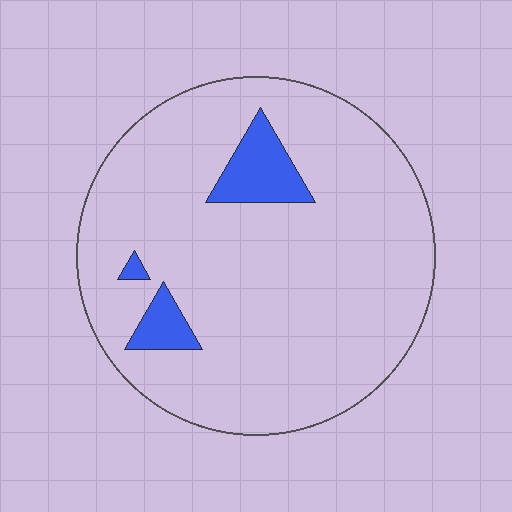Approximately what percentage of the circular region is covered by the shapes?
Approximately 10%.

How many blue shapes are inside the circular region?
3.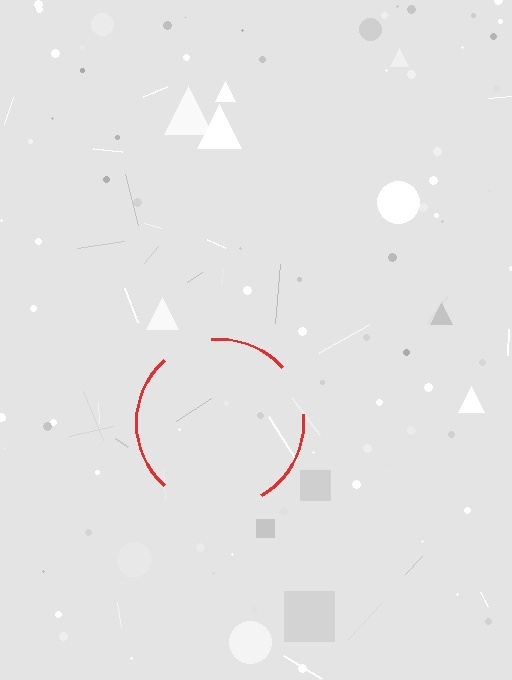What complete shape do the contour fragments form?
The contour fragments form a circle.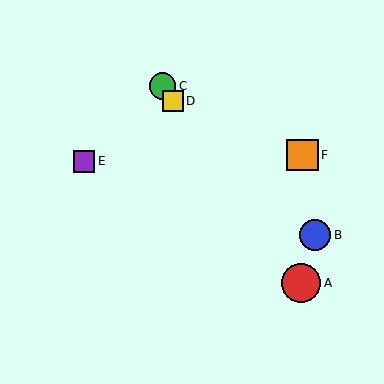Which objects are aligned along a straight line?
Objects A, C, D are aligned along a straight line.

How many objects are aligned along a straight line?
3 objects (A, C, D) are aligned along a straight line.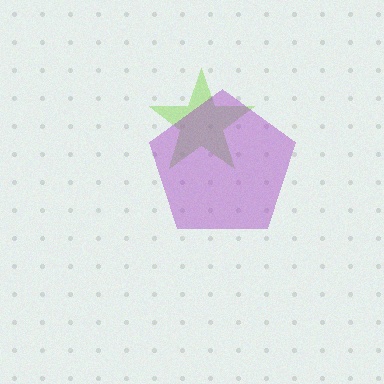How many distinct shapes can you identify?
There are 2 distinct shapes: a lime star, a purple pentagon.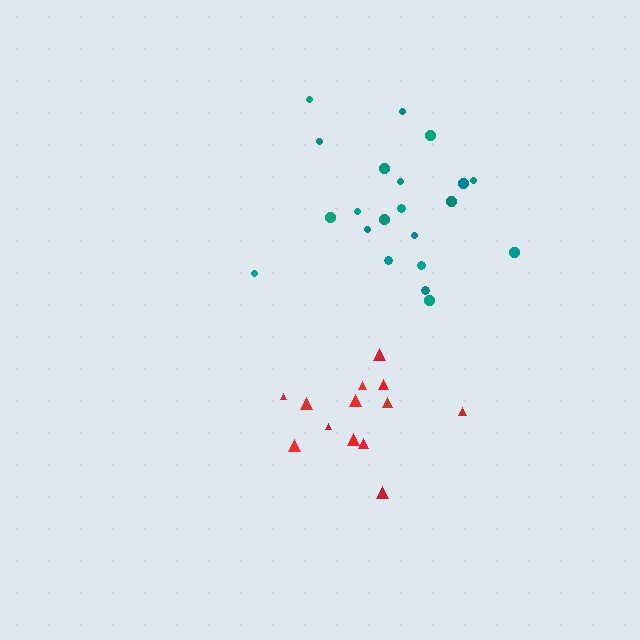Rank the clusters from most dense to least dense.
red, teal.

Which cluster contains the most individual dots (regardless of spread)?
Teal (21).